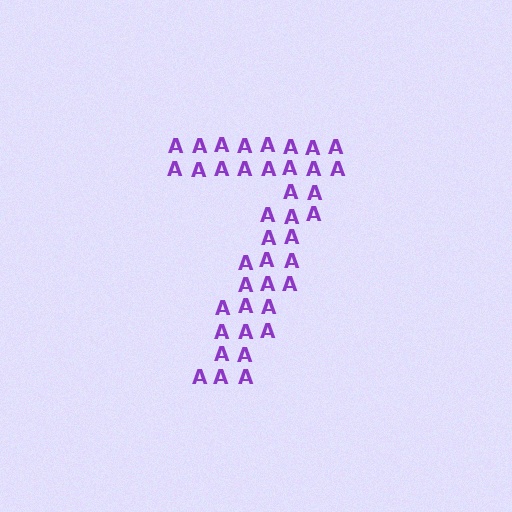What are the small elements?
The small elements are letter A's.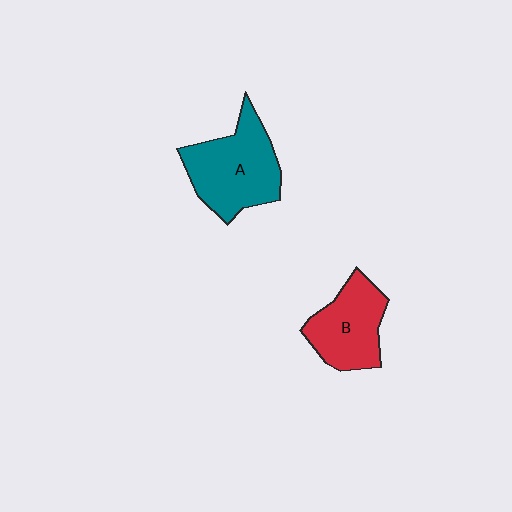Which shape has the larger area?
Shape A (teal).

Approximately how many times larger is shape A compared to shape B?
Approximately 1.3 times.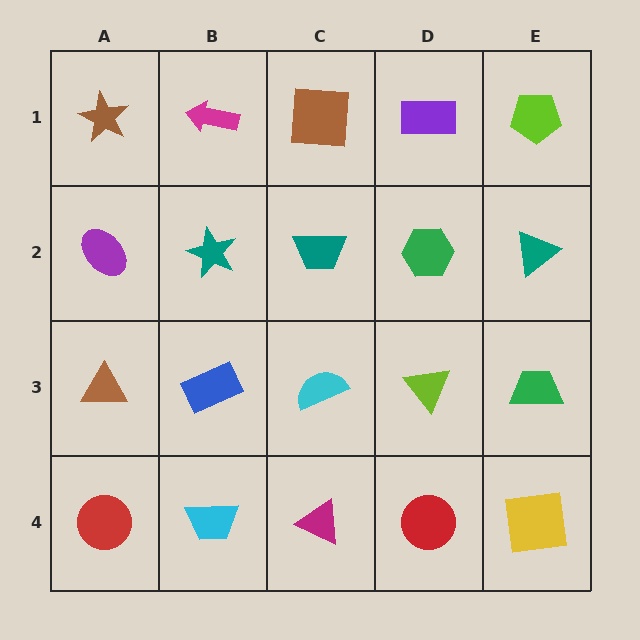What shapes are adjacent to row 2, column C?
A brown square (row 1, column C), a cyan semicircle (row 3, column C), a teal star (row 2, column B), a green hexagon (row 2, column D).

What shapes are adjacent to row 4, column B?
A blue rectangle (row 3, column B), a red circle (row 4, column A), a magenta triangle (row 4, column C).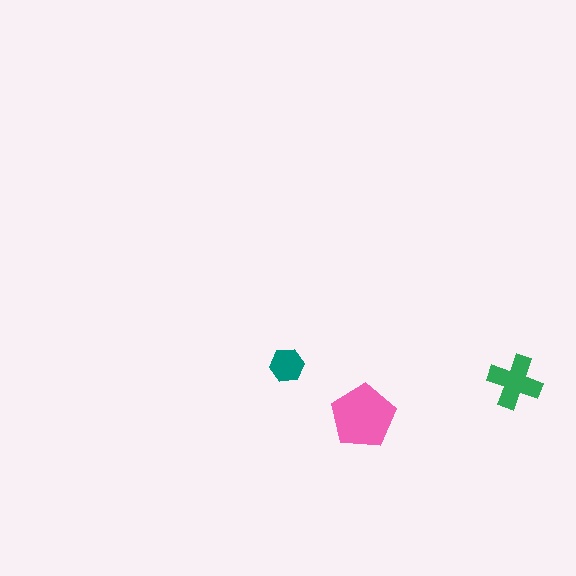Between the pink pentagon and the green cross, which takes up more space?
The pink pentagon.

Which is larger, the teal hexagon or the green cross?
The green cross.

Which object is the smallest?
The teal hexagon.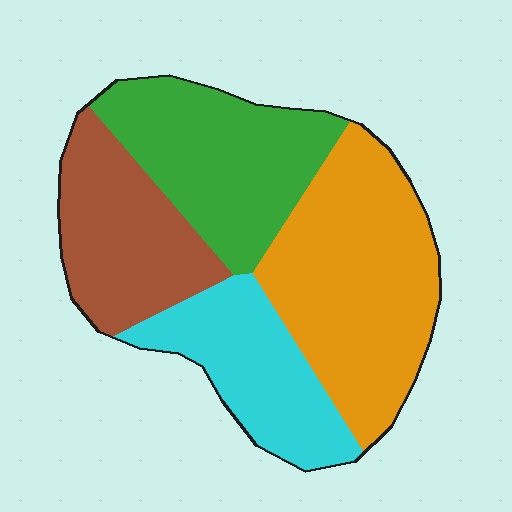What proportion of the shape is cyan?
Cyan covers about 20% of the shape.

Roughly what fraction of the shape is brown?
Brown takes up less than a quarter of the shape.